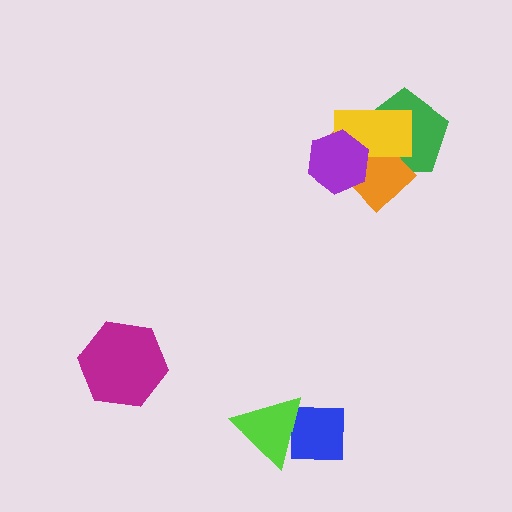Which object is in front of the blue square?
The lime triangle is in front of the blue square.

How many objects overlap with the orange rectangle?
3 objects overlap with the orange rectangle.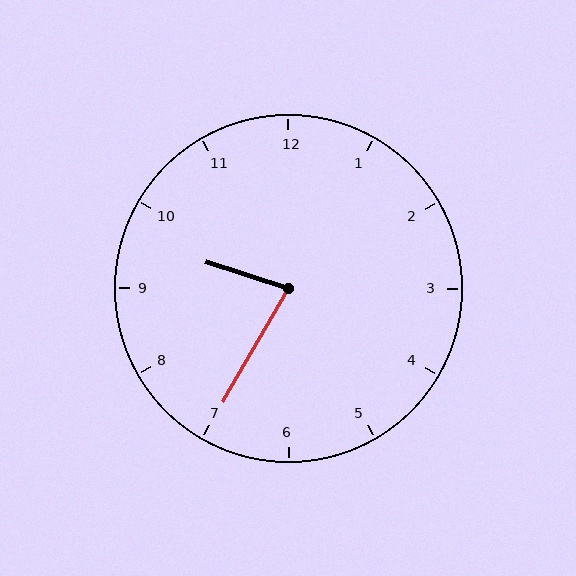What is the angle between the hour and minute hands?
Approximately 78 degrees.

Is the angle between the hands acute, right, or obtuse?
It is acute.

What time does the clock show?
9:35.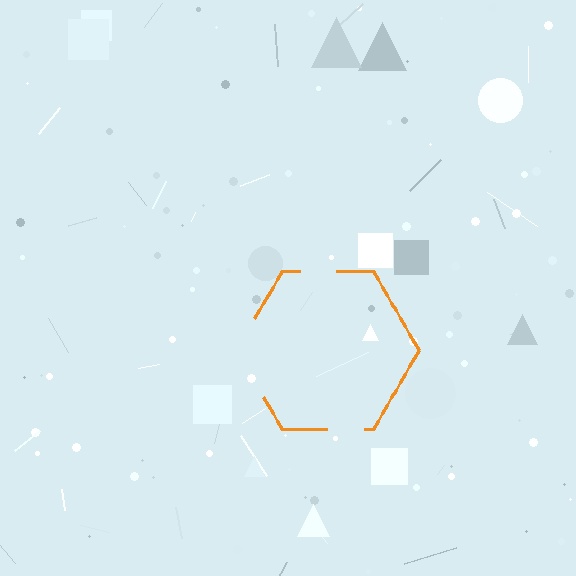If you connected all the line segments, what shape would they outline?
They would outline a hexagon.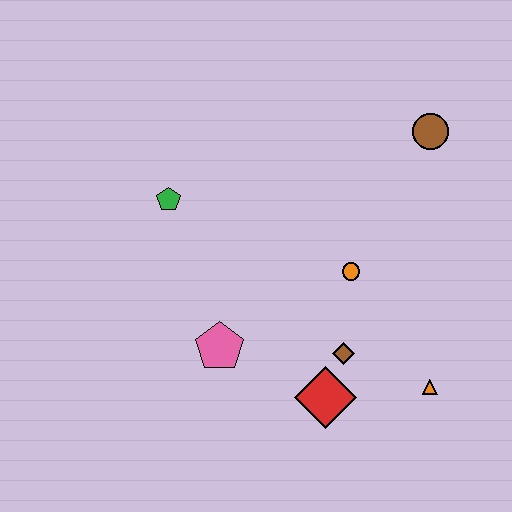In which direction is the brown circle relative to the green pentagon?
The brown circle is to the right of the green pentagon.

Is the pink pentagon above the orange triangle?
Yes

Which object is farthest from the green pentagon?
The orange triangle is farthest from the green pentagon.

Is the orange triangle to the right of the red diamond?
Yes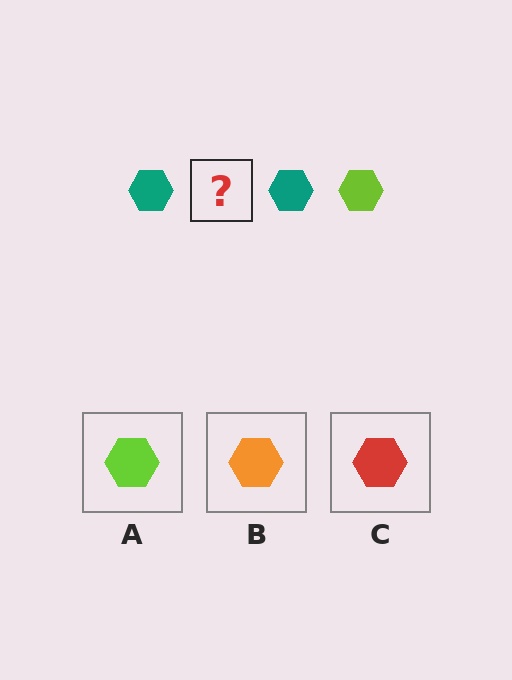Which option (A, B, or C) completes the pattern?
A.